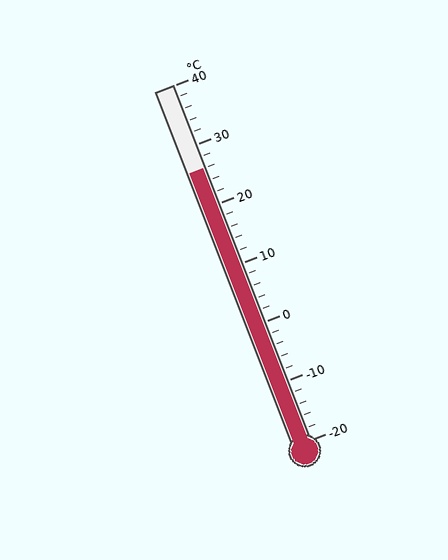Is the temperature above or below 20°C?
The temperature is above 20°C.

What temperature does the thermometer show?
The thermometer shows approximately 26°C.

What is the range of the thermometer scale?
The thermometer scale ranges from -20°C to 40°C.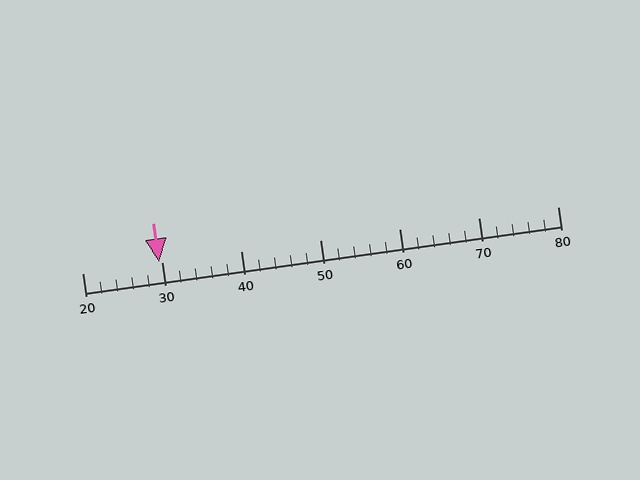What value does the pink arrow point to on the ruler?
The pink arrow points to approximately 30.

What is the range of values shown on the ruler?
The ruler shows values from 20 to 80.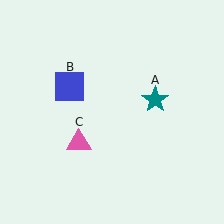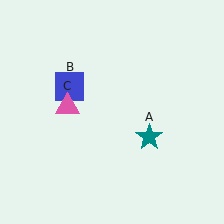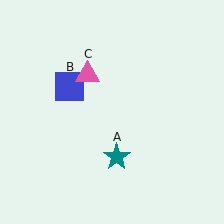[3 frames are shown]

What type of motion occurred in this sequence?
The teal star (object A), pink triangle (object C) rotated clockwise around the center of the scene.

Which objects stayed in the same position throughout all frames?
Blue square (object B) remained stationary.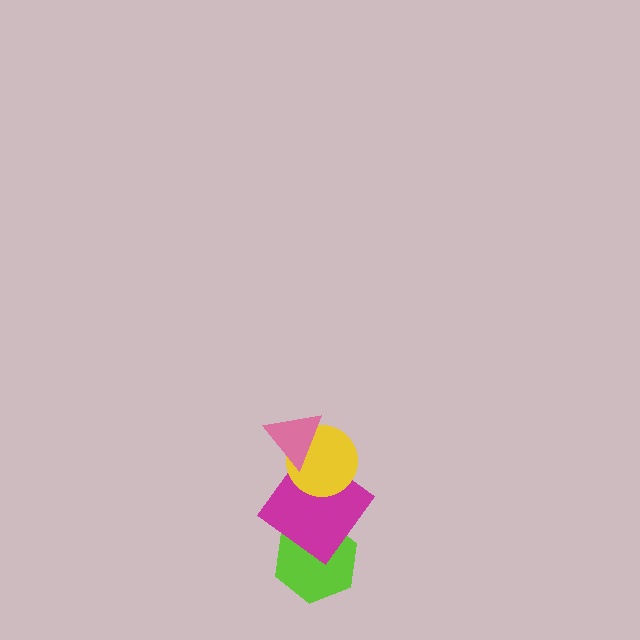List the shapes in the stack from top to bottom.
From top to bottom: the pink triangle, the yellow circle, the magenta diamond, the lime hexagon.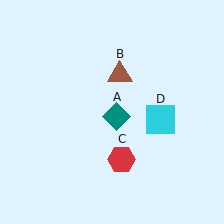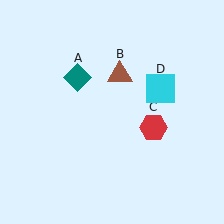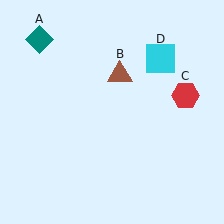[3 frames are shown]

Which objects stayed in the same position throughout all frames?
Brown triangle (object B) remained stationary.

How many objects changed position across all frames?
3 objects changed position: teal diamond (object A), red hexagon (object C), cyan square (object D).